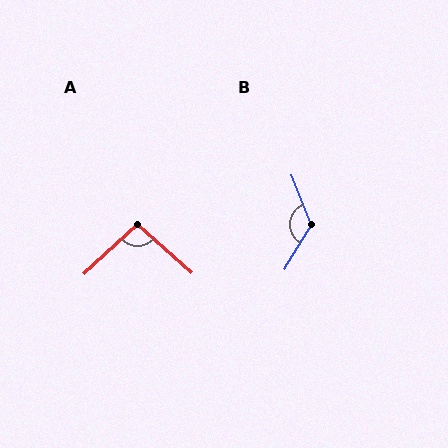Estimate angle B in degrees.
Approximately 127 degrees.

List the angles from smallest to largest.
A (96°), B (127°).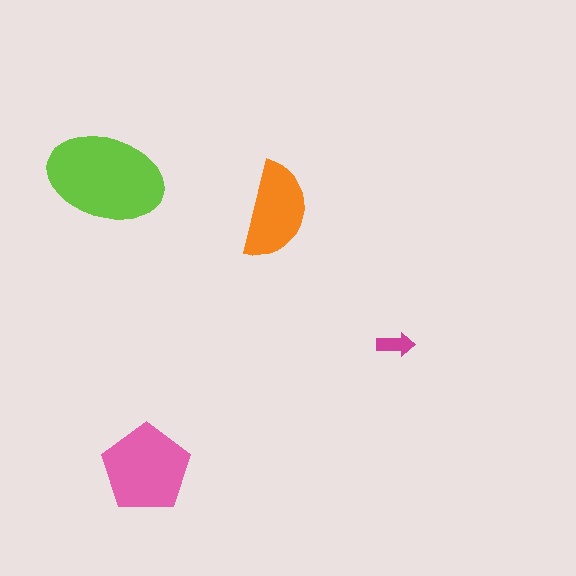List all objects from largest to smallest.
The lime ellipse, the pink pentagon, the orange semicircle, the magenta arrow.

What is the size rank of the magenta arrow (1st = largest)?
4th.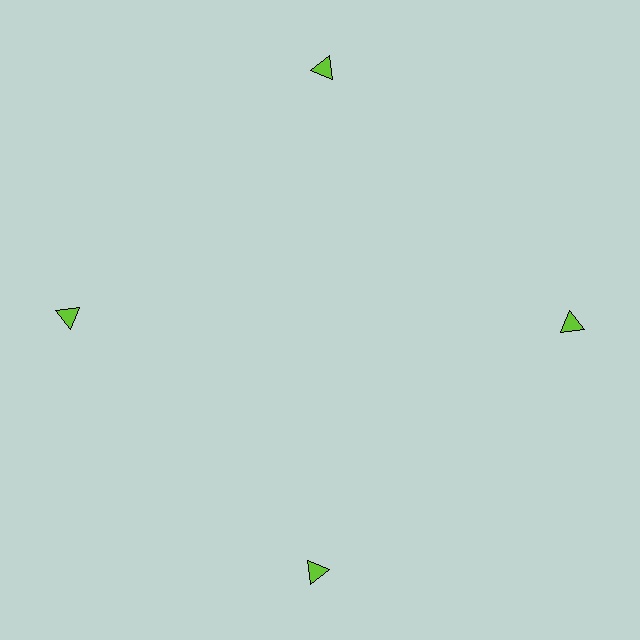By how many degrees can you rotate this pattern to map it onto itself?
The pattern maps onto itself every 90 degrees of rotation.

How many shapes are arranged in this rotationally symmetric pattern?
There are 4 shapes, arranged in 4 groups of 1.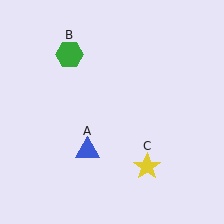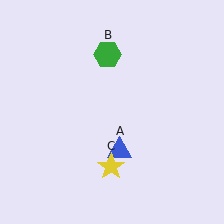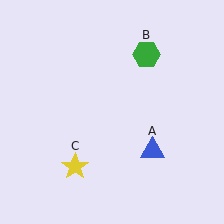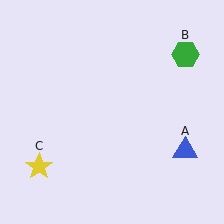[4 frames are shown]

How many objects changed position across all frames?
3 objects changed position: blue triangle (object A), green hexagon (object B), yellow star (object C).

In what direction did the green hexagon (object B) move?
The green hexagon (object B) moved right.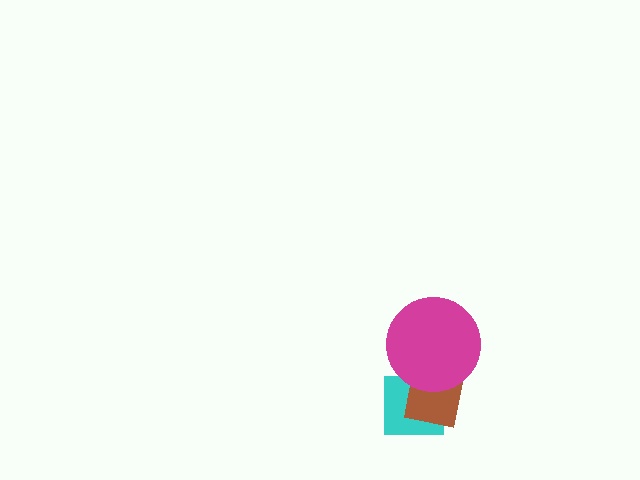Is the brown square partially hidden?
Yes, it is partially covered by another shape.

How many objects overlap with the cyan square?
2 objects overlap with the cyan square.